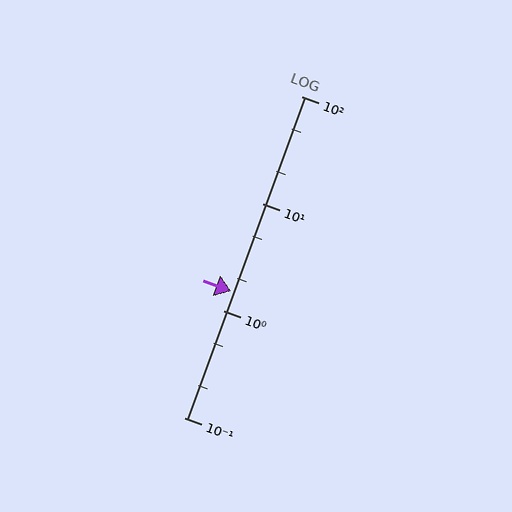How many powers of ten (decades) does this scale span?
The scale spans 3 decades, from 0.1 to 100.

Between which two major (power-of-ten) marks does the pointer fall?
The pointer is between 1 and 10.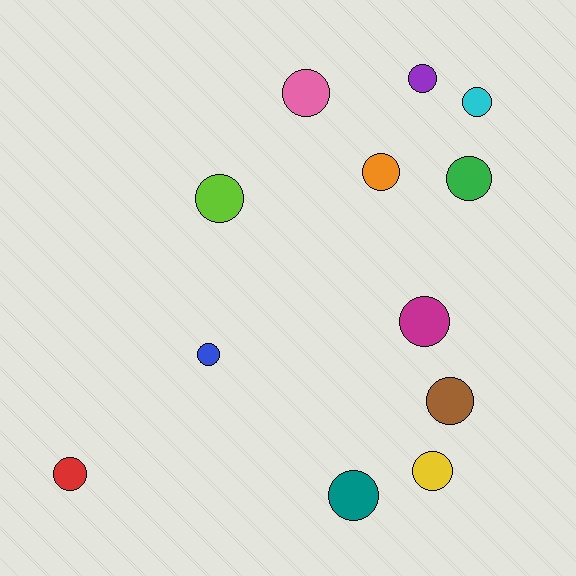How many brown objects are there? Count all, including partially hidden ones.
There is 1 brown object.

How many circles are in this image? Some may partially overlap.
There are 12 circles.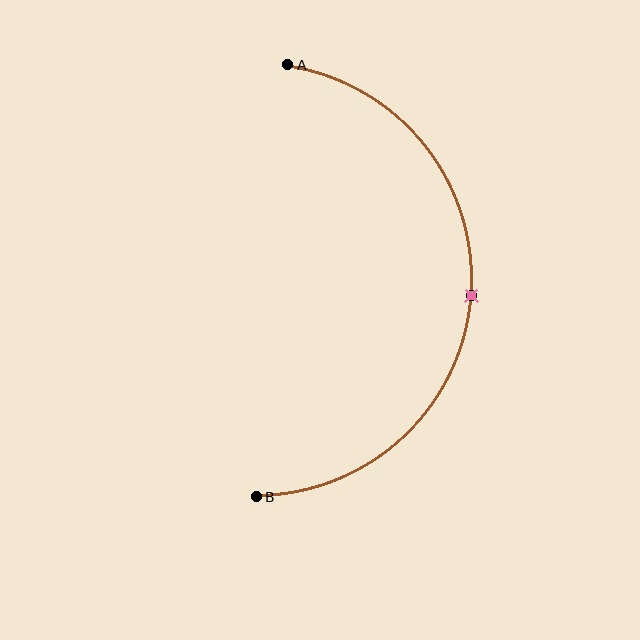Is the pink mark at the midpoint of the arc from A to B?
Yes. The pink mark lies on the arc at equal arc-length from both A and B — it is the arc midpoint.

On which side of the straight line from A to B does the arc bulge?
The arc bulges to the right of the straight line connecting A and B.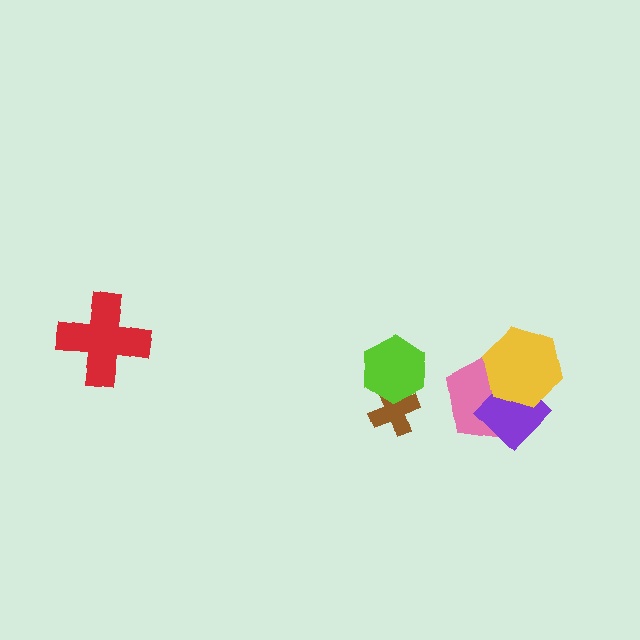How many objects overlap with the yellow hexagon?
2 objects overlap with the yellow hexagon.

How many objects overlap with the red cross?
0 objects overlap with the red cross.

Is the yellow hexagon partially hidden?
No, no other shape covers it.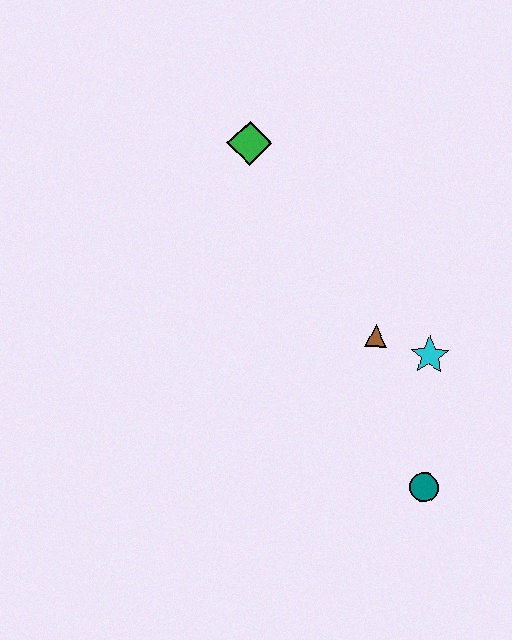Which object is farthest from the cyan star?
The green diamond is farthest from the cyan star.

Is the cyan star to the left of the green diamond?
No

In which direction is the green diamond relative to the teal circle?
The green diamond is above the teal circle.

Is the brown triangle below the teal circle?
No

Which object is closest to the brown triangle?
The cyan star is closest to the brown triangle.